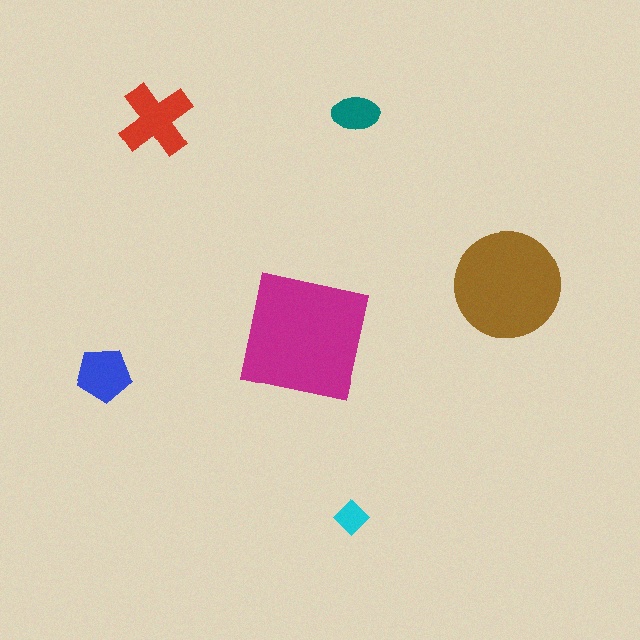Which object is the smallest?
The cyan diamond.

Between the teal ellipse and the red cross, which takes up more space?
The red cross.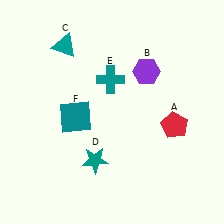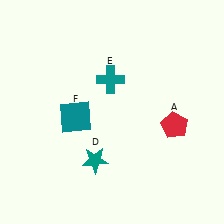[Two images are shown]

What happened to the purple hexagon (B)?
The purple hexagon (B) was removed in Image 2. It was in the top-right area of Image 1.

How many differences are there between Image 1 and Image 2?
There are 2 differences between the two images.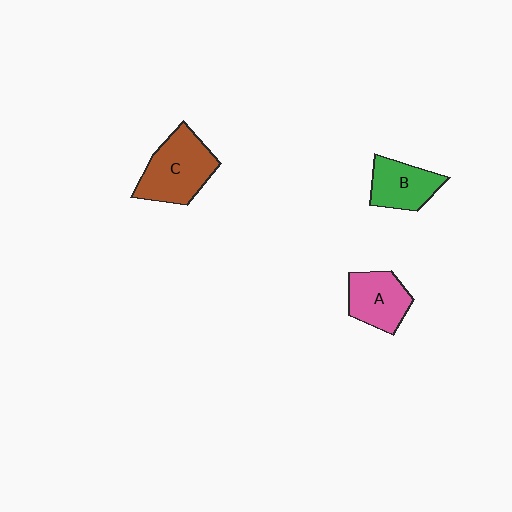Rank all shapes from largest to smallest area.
From largest to smallest: C (brown), A (pink), B (green).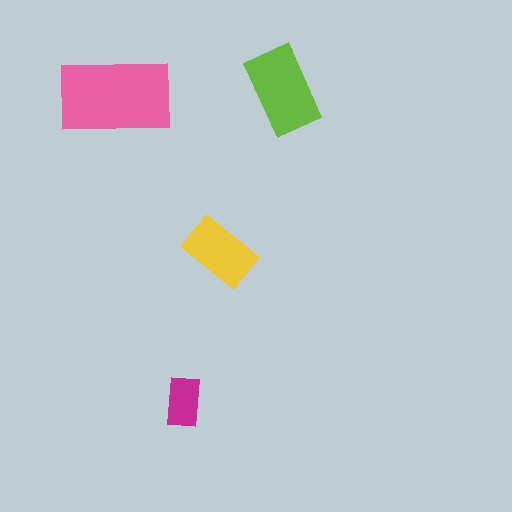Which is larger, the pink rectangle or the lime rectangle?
The pink one.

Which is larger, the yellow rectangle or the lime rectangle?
The lime one.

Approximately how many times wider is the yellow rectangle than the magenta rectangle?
About 1.5 times wider.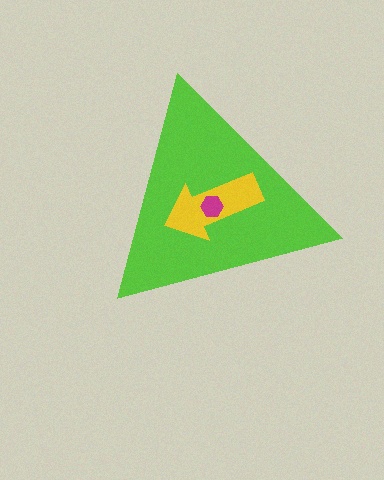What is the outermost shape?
The lime triangle.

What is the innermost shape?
The magenta hexagon.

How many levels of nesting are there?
3.